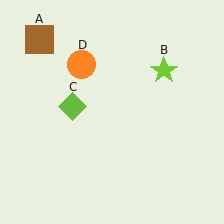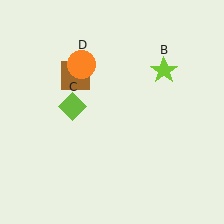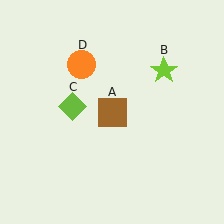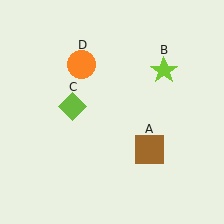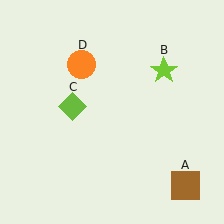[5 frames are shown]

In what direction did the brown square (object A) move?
The brown square (object A) moved down and to the right.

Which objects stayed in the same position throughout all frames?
Lime star (object B) and lime diamond (object C) and orange circle (object D) remained stationary.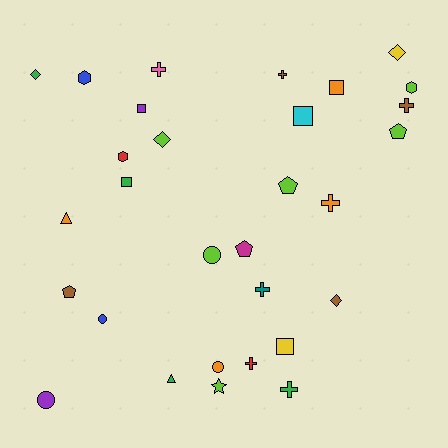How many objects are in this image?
There are 30 objects.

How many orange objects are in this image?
There are 4 orange objects.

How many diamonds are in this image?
There are 4 diamonds.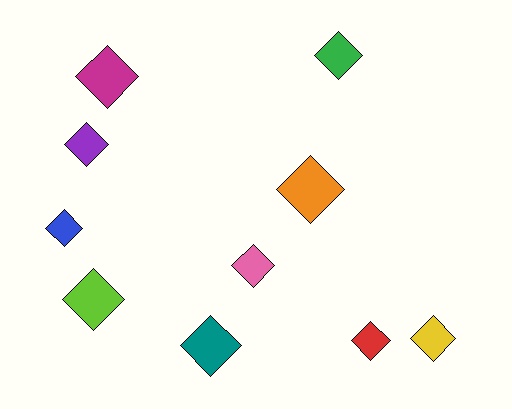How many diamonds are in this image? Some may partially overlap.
There are 10 diamonds.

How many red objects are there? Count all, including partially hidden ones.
There is 1 red object.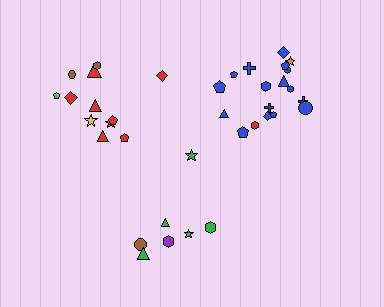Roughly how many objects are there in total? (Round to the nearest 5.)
Roughly 35 objects in total.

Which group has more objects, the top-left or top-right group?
The top-right group.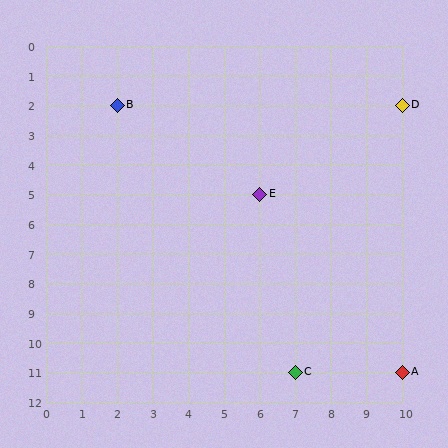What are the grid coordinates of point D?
Point D is at grid coordinates (10, 2).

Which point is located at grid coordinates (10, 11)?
Point A is at (10, 11).